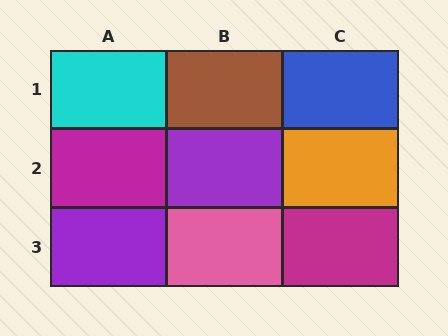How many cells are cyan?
1 cell is cyan.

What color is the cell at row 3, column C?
Magenta.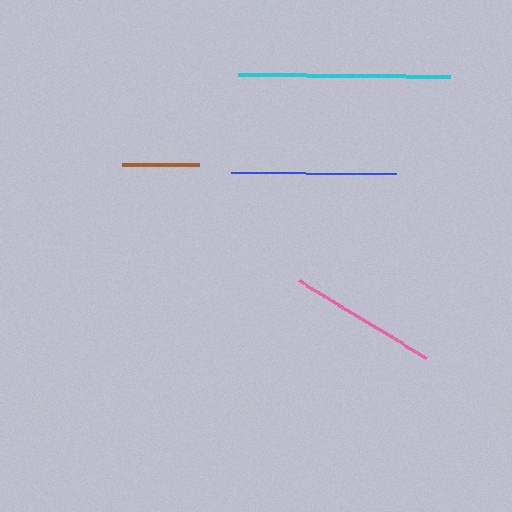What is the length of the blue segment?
The blue segment is approximately 165 pixels long.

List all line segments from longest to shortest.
From longest to shortest: cyan, blue, pink, brown.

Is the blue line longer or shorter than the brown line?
The blue line is longer than the brown line.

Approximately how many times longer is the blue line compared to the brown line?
The blue line is approximately 2.1 times the length of the brown line.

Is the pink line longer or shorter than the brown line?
The pink line is longer than the brown line.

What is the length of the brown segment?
The brown segment is approximately 78 pixels long.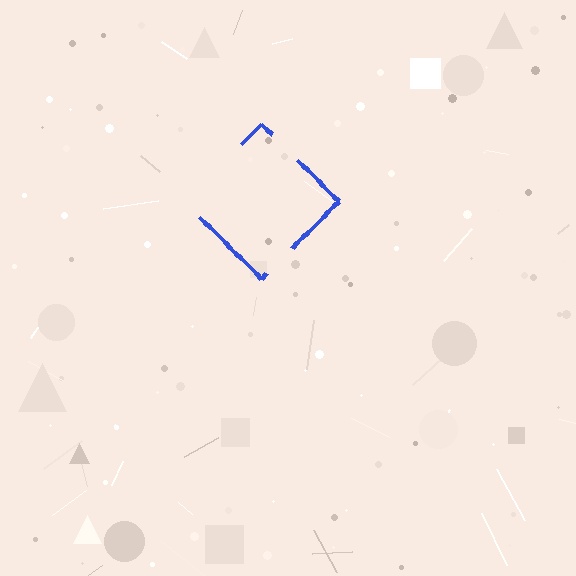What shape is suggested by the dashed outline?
The dashed outline suggests a diamond.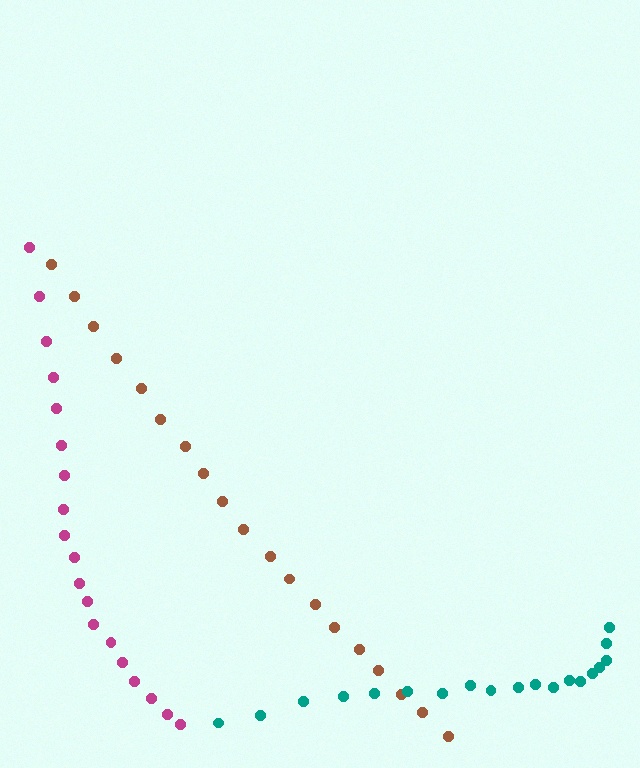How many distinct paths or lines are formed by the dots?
There are 3 distinct paths.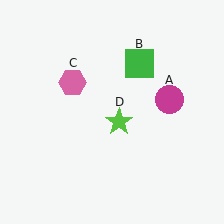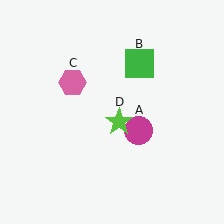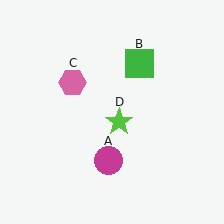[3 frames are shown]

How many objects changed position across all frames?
1 object changed position: magenta circle (object A).